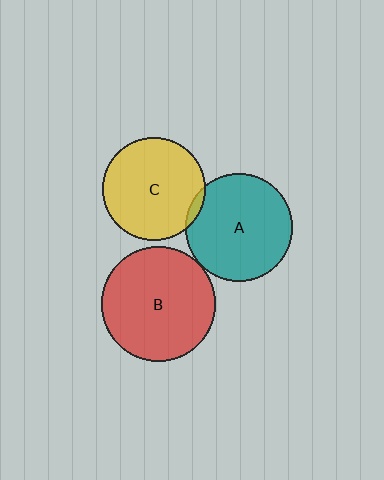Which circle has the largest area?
Circle B (red).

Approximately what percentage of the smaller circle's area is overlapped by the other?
Approximately 5%.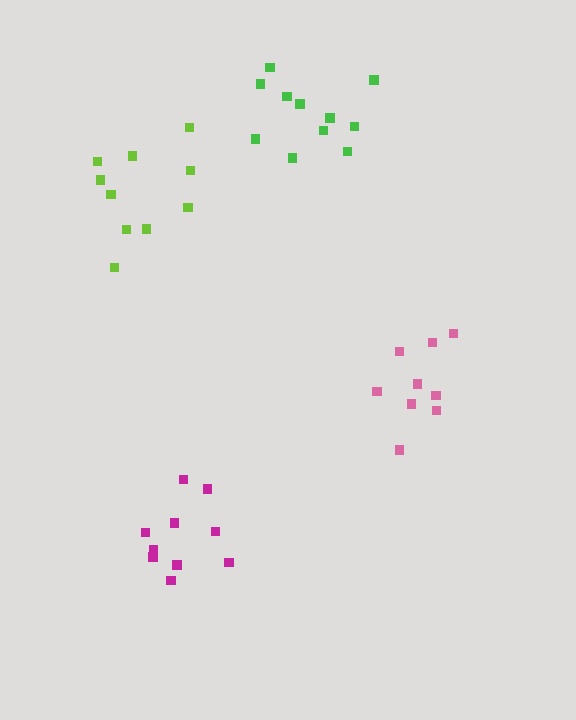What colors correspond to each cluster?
The clusters are colored: magenta, green, pink, lime.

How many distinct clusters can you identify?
There are 4 distinct clusters.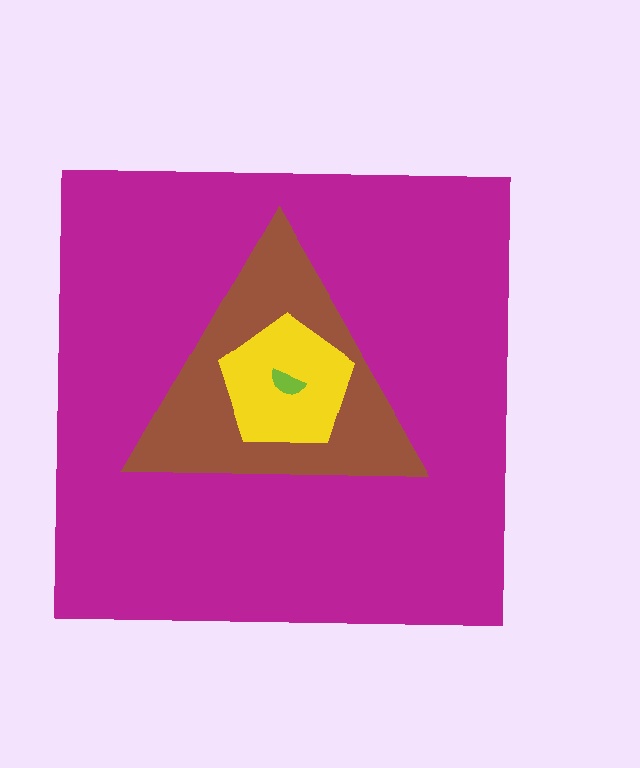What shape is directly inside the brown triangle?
The yellow pentagon.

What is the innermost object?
The lime semicircle.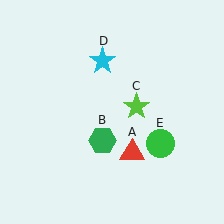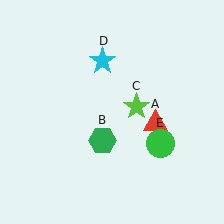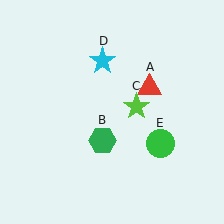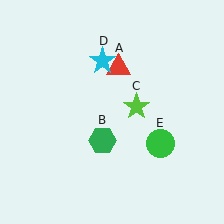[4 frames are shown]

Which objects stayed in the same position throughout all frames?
Green hexagon (object B) and lime star (object C) and cyan star (object D) and green circle (object E) remained stationary.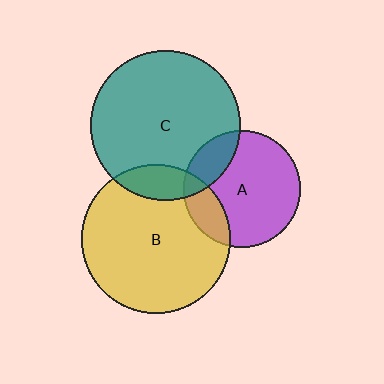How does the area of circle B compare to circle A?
Approximately 1.6 times.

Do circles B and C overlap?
Yes.